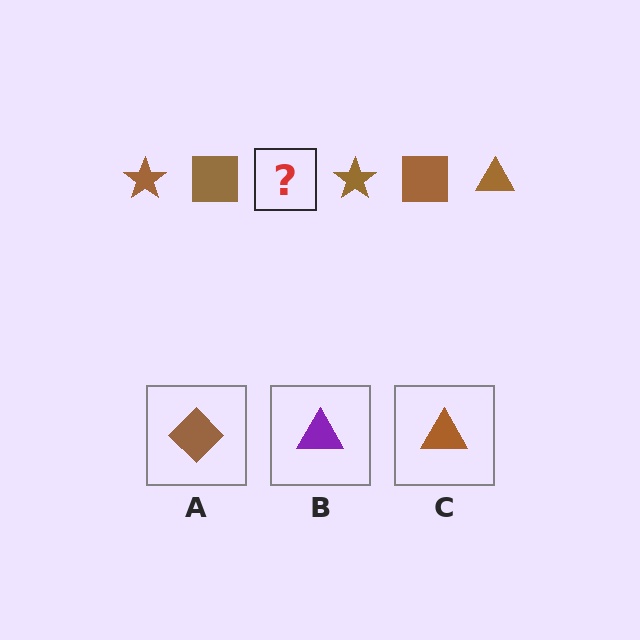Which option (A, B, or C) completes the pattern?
C.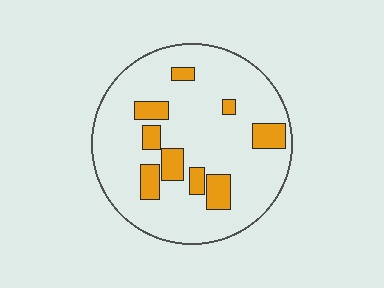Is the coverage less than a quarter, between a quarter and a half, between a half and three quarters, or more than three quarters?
Less than a quarter.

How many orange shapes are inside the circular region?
9.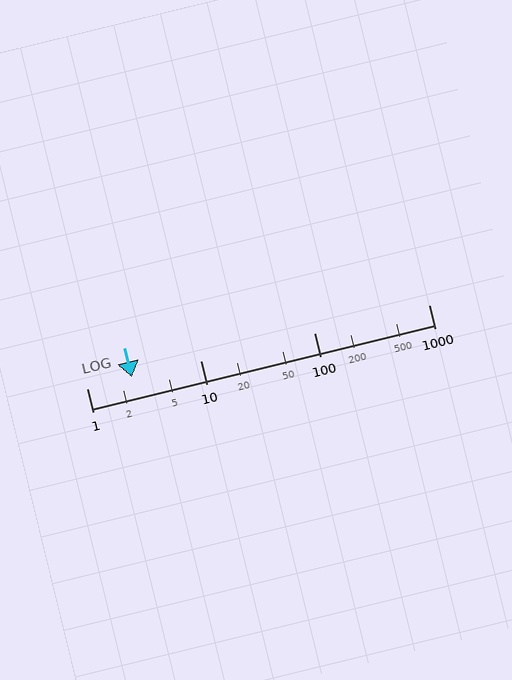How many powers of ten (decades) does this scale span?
The scale spans 3 decades, from 1 to 1000.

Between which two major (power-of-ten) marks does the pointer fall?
The pointer is between 1 and 10.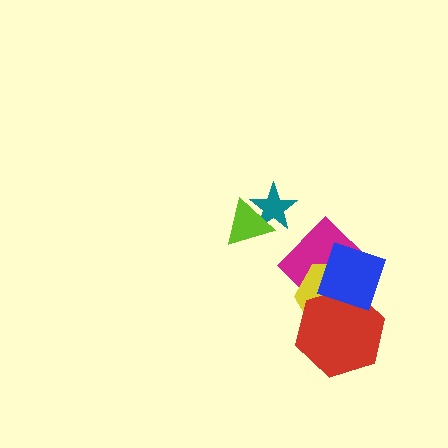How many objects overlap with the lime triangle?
1 object overlaps with the lime triangle.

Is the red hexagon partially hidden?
Yes, it is partially covered by another shape.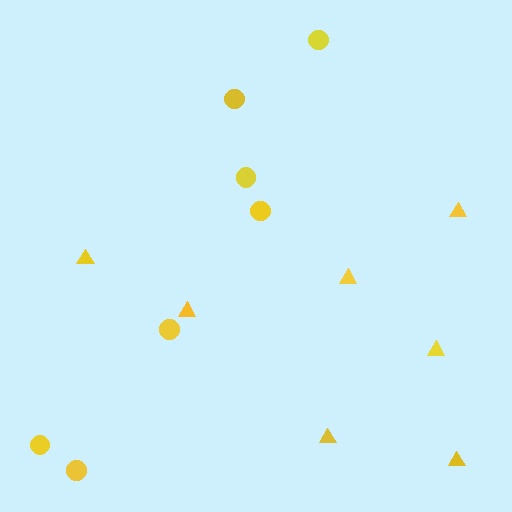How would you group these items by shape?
There are 2 groups: one group of circles (7) and one group of triangles (7).